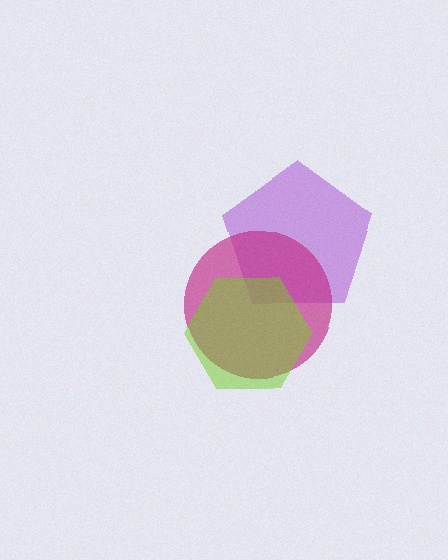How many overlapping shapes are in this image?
There are 3 overlapping shapes in the image.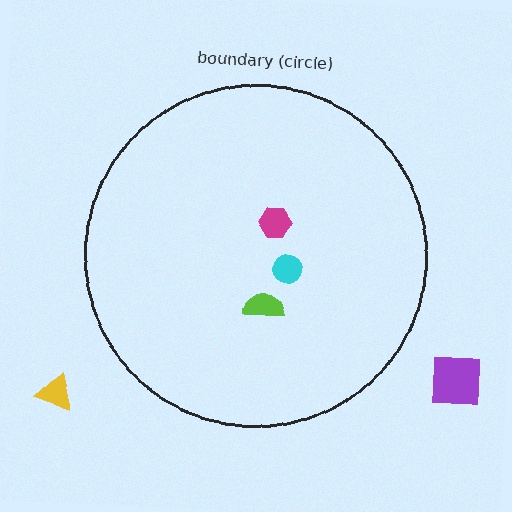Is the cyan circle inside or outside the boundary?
Inside.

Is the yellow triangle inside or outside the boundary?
Outside.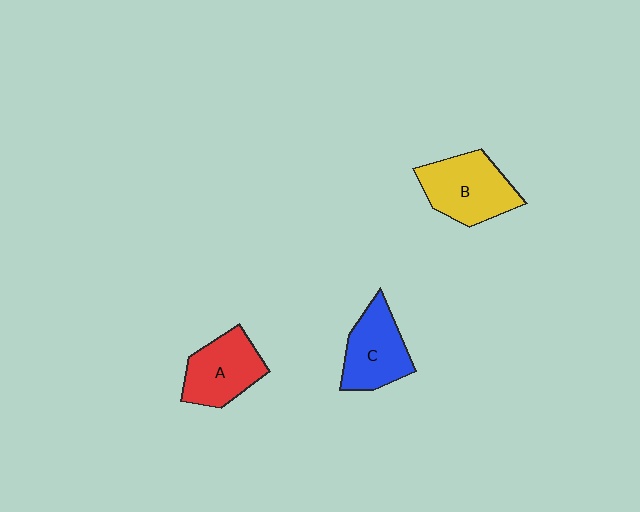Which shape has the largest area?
Shape B (yellow).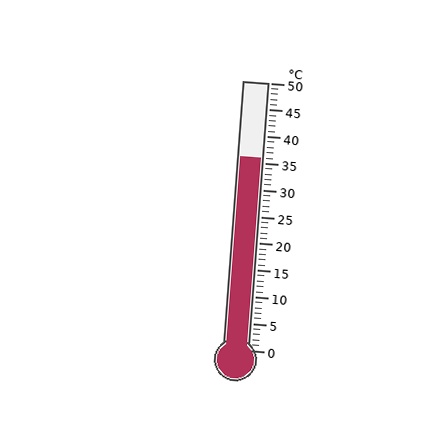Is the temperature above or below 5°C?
The temperature is above 5°C.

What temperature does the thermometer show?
The thermometer shows approximately 36°C.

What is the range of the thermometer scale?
The thermometer scale ranges from 0°C to 50°C.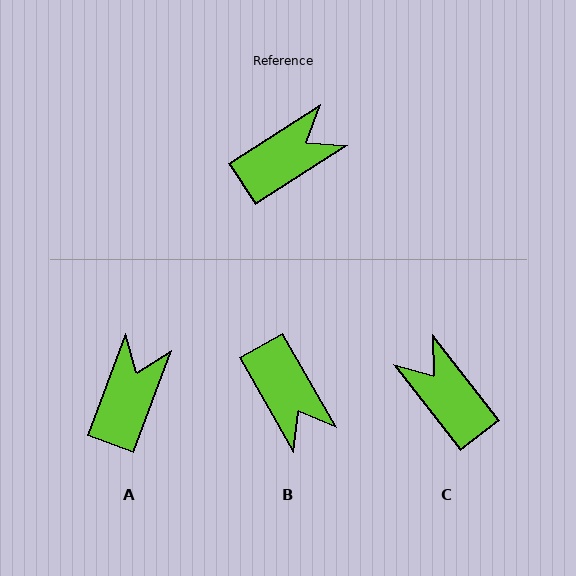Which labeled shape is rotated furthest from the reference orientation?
C, about 95 degrees away.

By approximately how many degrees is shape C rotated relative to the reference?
Approximately 95 degrees counter-clockwise.